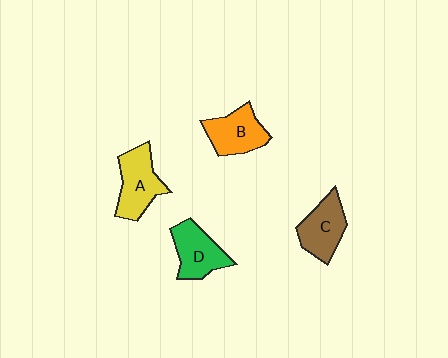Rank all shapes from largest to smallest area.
From largest to smallest: A (yellow), D (green), C (brown), B (orange).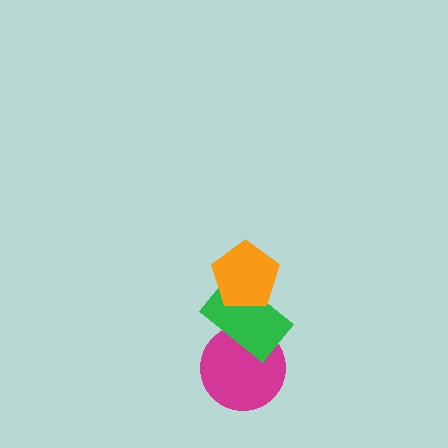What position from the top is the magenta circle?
The magenta circle is 3rd from the top.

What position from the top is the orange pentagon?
The orange pentagon is 1st from the top.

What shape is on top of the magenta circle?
The green rectangle is on top of the magenta circle.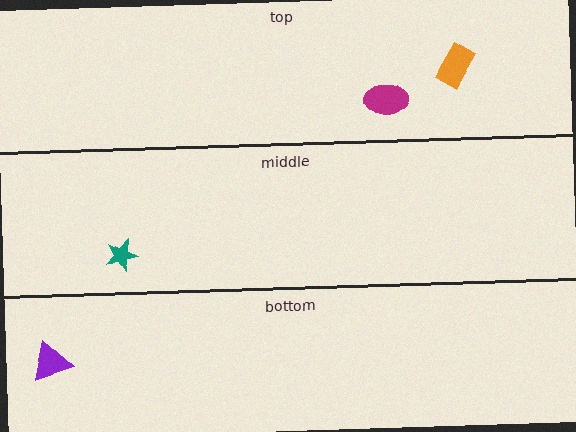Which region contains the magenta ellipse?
The top region.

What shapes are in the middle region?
The teal star.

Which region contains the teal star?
The middle region.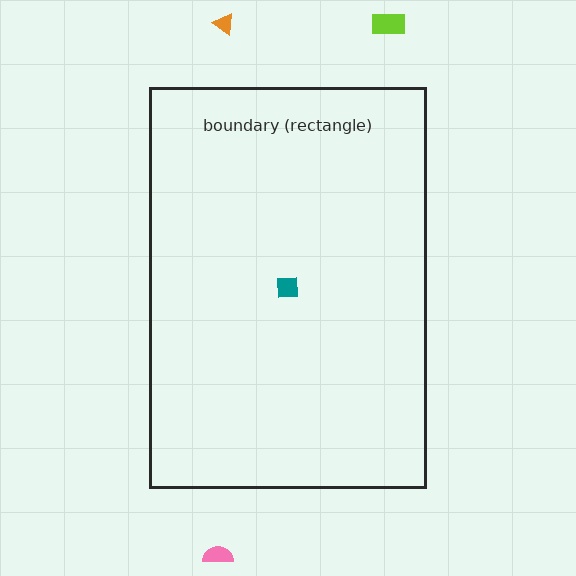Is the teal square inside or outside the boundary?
Inside.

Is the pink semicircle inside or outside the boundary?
Outside.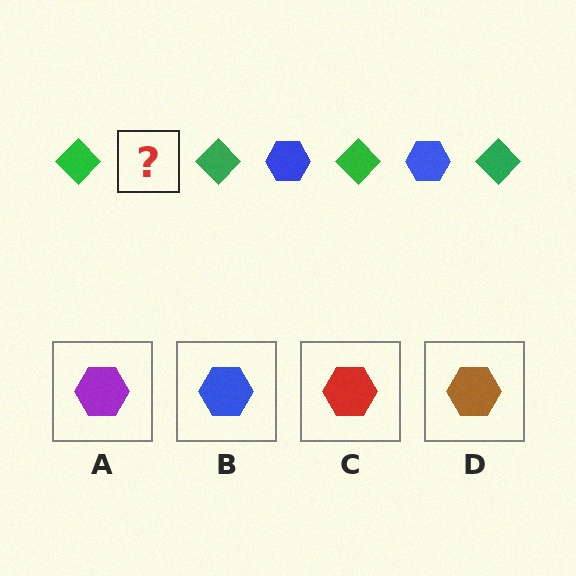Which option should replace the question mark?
Option B.